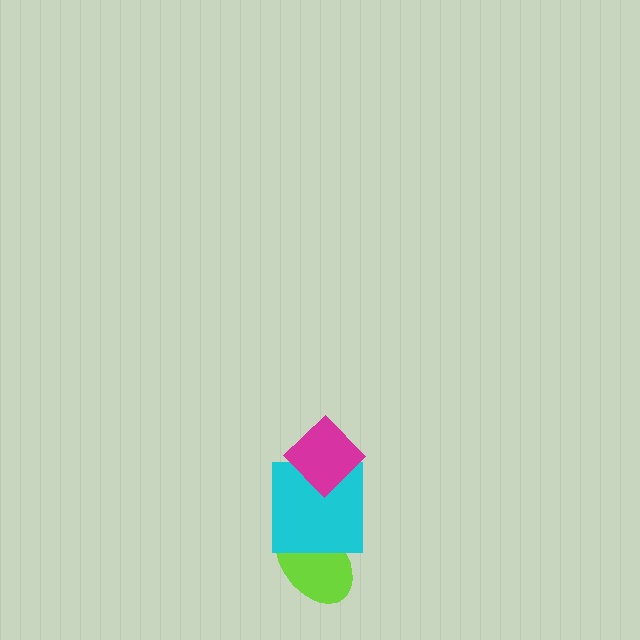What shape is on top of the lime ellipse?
The cyan square is on top of the lime ellipse.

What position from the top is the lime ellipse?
The lime ellipse is 3rd from the top.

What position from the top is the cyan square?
The cyan square is 2nd from the top.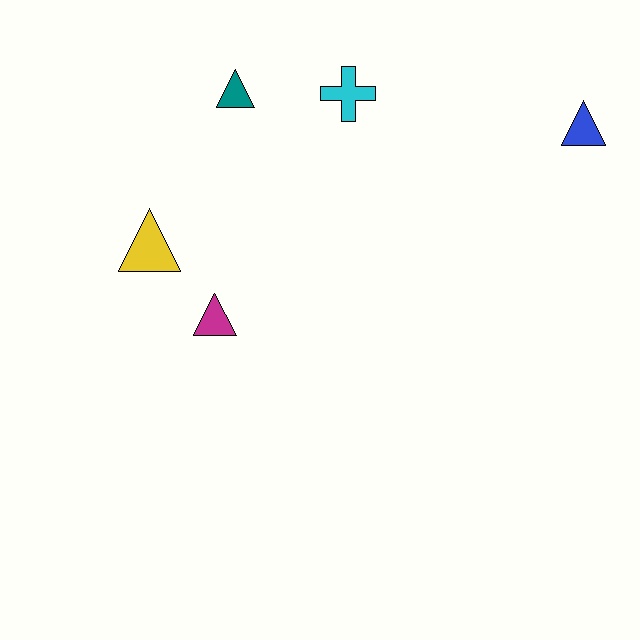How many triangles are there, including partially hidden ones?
There are 4 triangles.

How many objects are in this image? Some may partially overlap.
There are 5 objects.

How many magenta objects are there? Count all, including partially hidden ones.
There is 1 magenta object.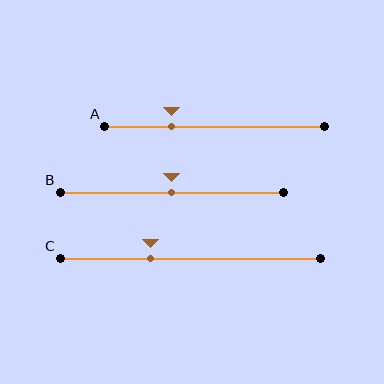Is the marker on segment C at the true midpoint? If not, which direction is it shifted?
No, the marker on segment C is shifted to the left by about 15% of the segment length.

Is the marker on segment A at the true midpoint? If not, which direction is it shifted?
No, the marker on segment A is shifted to the left by about 19% of the segment length.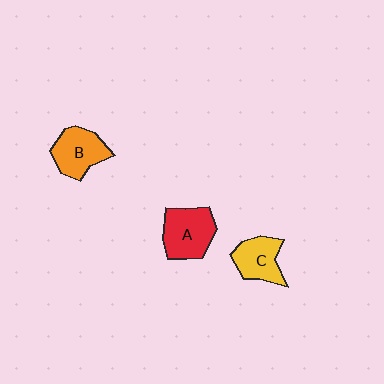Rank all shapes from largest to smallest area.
From largest to smallest: A (red), B (orange), C (yellow).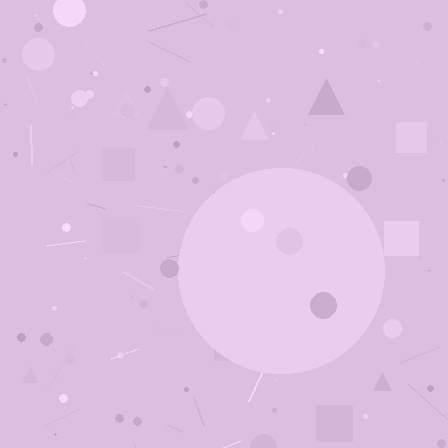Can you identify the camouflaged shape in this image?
The camouflaged shape is a circle.